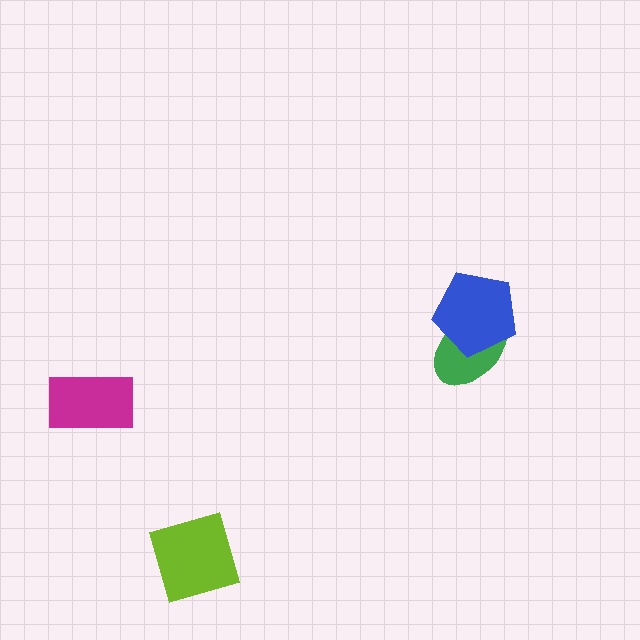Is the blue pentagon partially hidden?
No, no other shape covers it.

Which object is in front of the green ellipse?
The blue pentagon is in front of the green ellipse.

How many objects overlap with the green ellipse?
1 object overlaps with the green ellipse.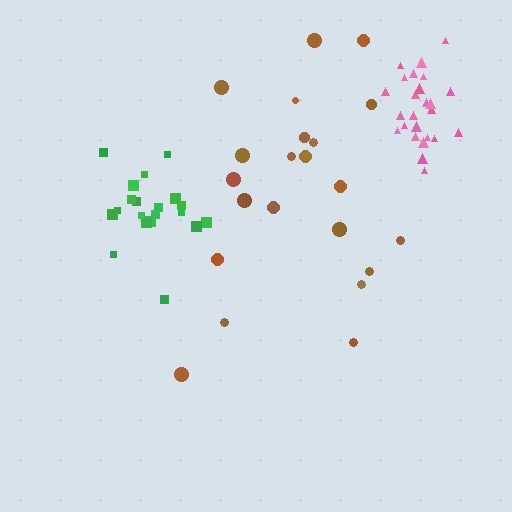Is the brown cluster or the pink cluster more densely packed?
Pink.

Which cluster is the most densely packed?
Pink.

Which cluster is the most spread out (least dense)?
Brown.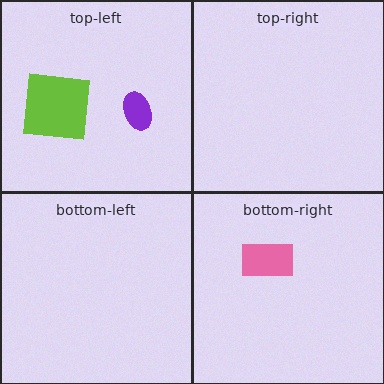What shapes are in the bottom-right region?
The pink rectangle.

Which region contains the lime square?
The top-left region.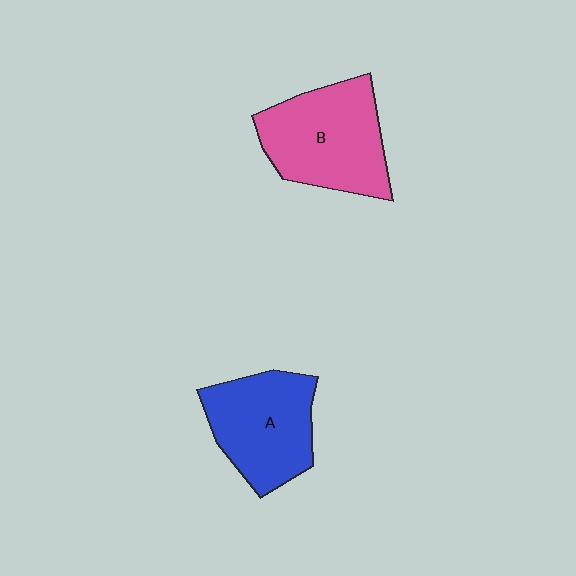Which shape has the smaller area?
Shape A (blue).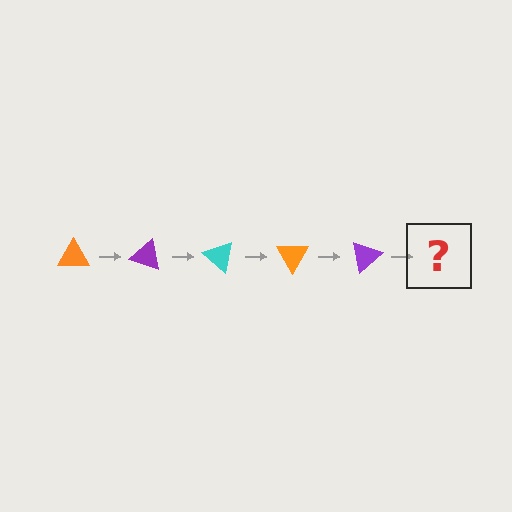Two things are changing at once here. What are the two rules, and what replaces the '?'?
The two rules are that it rotates 20 degrees each step and the color cycles through orange, purple, and cyan. The '?' should be a cyan triangle, rotated 100 degrees from the start.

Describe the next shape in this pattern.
It should be a cyan triangle, rotated 100 degrees from the start.